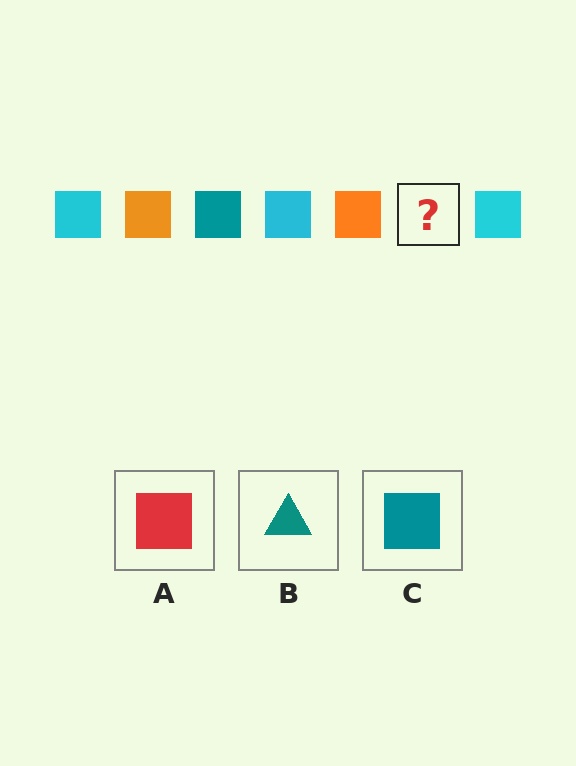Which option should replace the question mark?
Option C.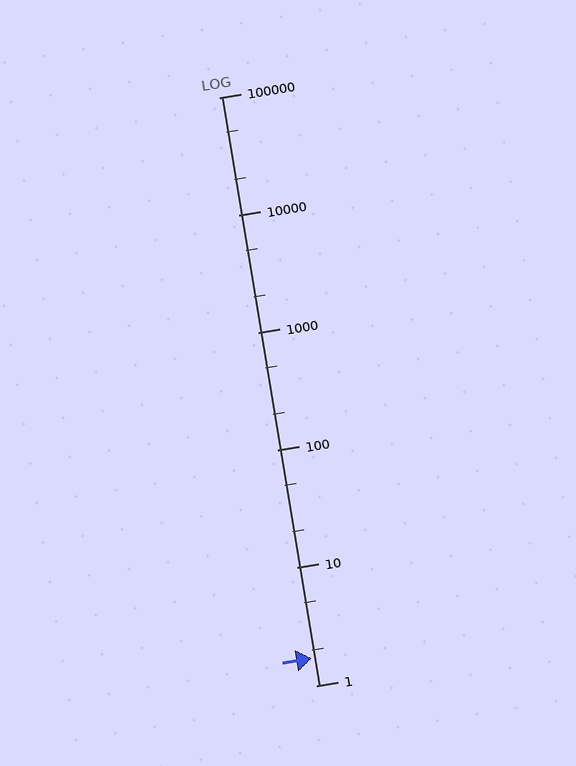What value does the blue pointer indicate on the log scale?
The pointer indicates approximately 1.7.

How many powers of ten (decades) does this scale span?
The scale spans 5 decades, from 1 to 100000.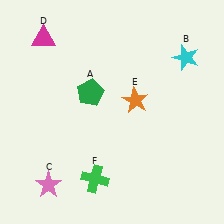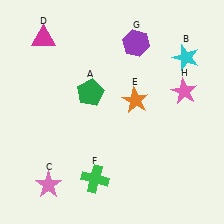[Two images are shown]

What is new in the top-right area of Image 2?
A pink star (H) was added in the top-right area of Image 2.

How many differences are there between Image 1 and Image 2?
There are 2 differences between the two images.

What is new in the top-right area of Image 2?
A purple hexagon (G) was added in the top-right area of Image 2.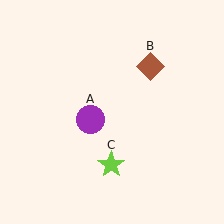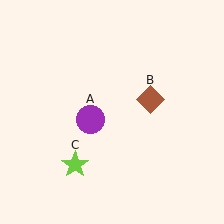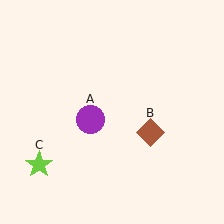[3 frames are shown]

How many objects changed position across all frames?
2 objects changed position: brown diamond (object B), lime star (object C).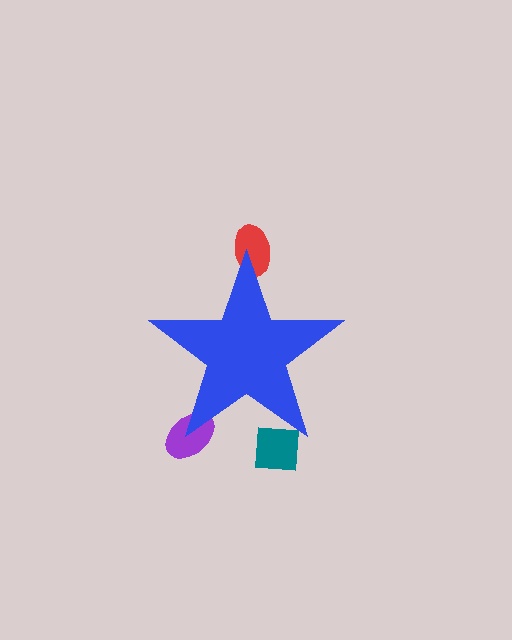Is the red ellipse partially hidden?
Yes, the red ellipse is partially hidden behind the blue star.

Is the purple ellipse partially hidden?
Yes, the purple ellipse is partially hidden behind the blue star.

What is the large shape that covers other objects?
A blue star.